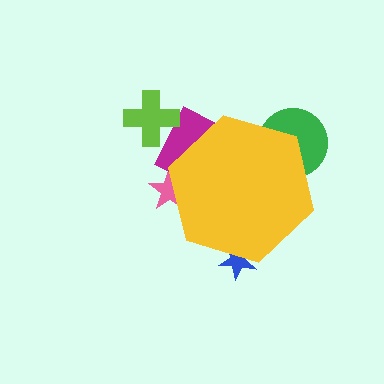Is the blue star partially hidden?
Yes, the blue star is partially hidden behind the yellow hexagon.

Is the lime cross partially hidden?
No, the lime cross is fully visible.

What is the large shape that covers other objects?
A yellow hexagon.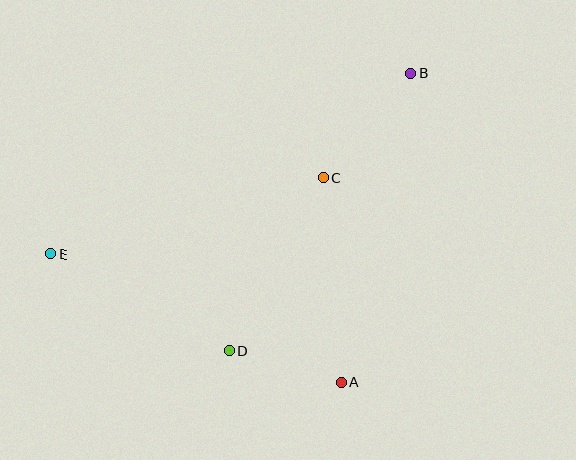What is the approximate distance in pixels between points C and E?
The distance between C and E is approximately 283 pixels.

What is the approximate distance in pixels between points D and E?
The distance between D and E is approximately 203 pixels.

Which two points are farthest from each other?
Points B and E are farthest from each other.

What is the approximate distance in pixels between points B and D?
The distance between B and D is approximately 331 pixels.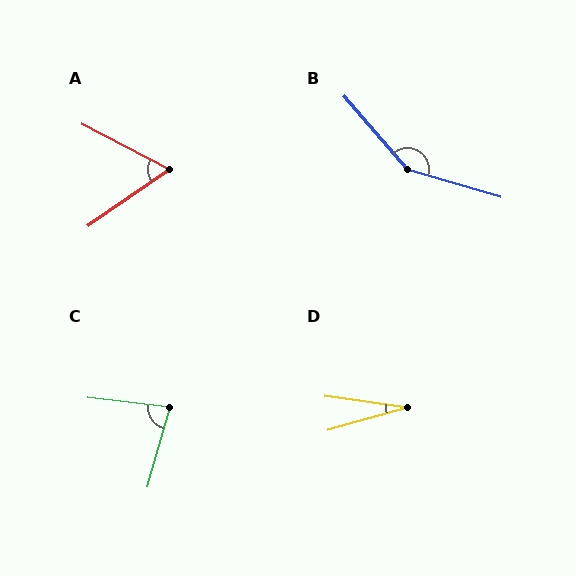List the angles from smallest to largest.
D (24°), A (62°), C (81°), B (147°).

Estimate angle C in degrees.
Approximately 81 degrees.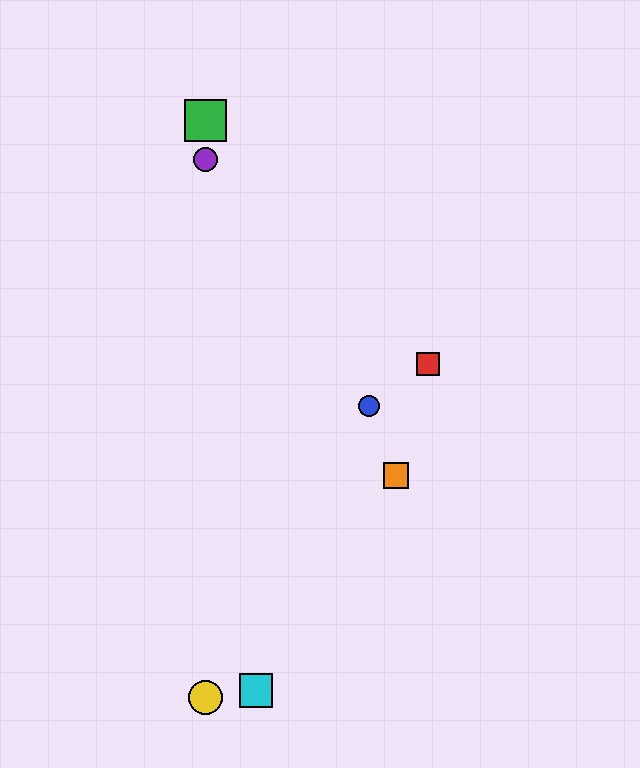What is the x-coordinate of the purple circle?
The purple circle is at x≈206.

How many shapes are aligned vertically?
3 shapes (the green square, the yellow circle, the purple circle) are aligned vertically.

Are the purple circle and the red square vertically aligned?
No, the purple circle is at x≈206 and the red square is at x≈428.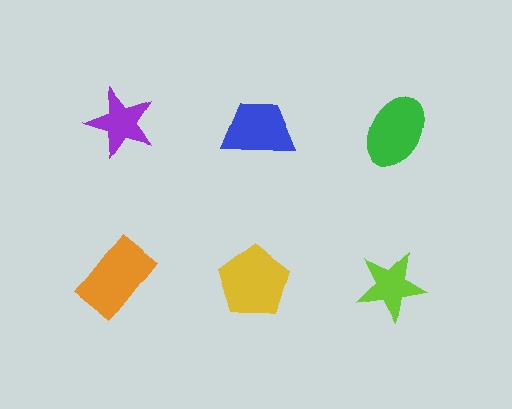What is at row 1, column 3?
A green ellipse.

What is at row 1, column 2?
A blue trapezoid.